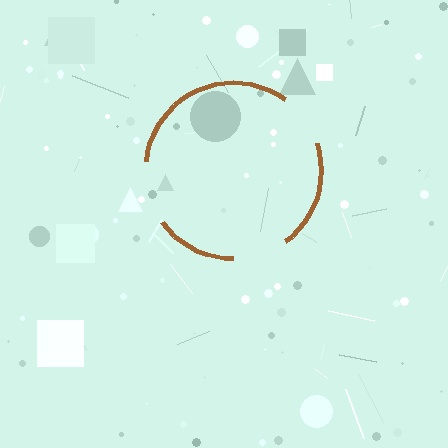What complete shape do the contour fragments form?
The contour fragments form a circle.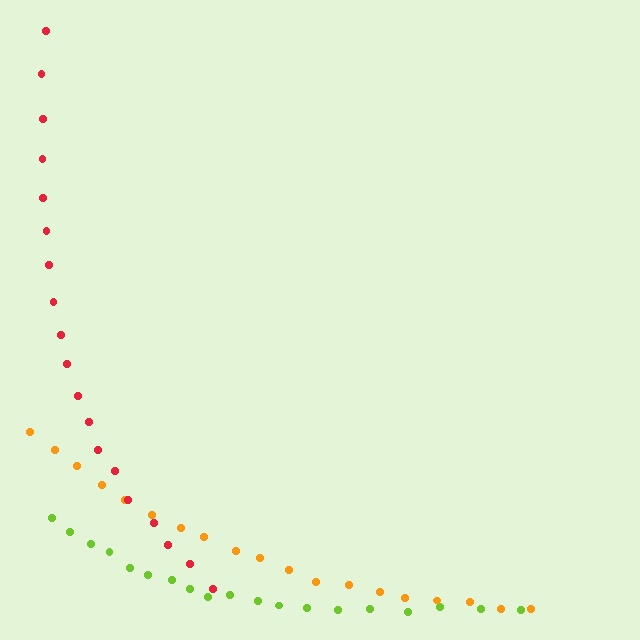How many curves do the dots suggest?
There are 3 distinct paths.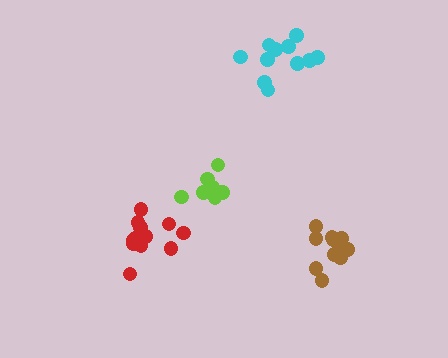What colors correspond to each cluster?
The clusters are colored: red, lime, cyan, brown.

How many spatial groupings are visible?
There are 4 spatial groupings.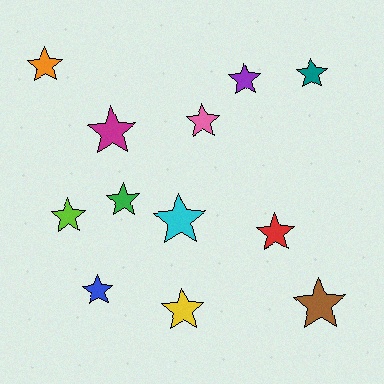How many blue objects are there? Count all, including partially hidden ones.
There is 1 blue object.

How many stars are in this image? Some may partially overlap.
There are 12 stars.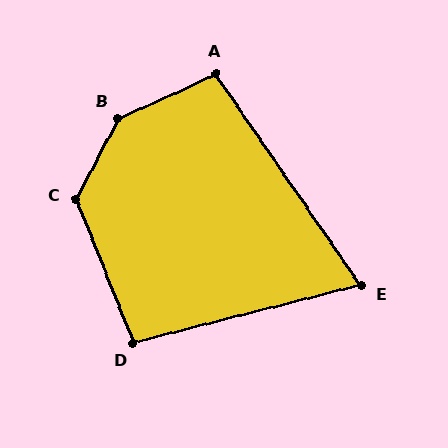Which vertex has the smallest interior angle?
E, at approximately 70 degrees.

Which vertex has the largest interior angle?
B, at approximately 141 degrees.